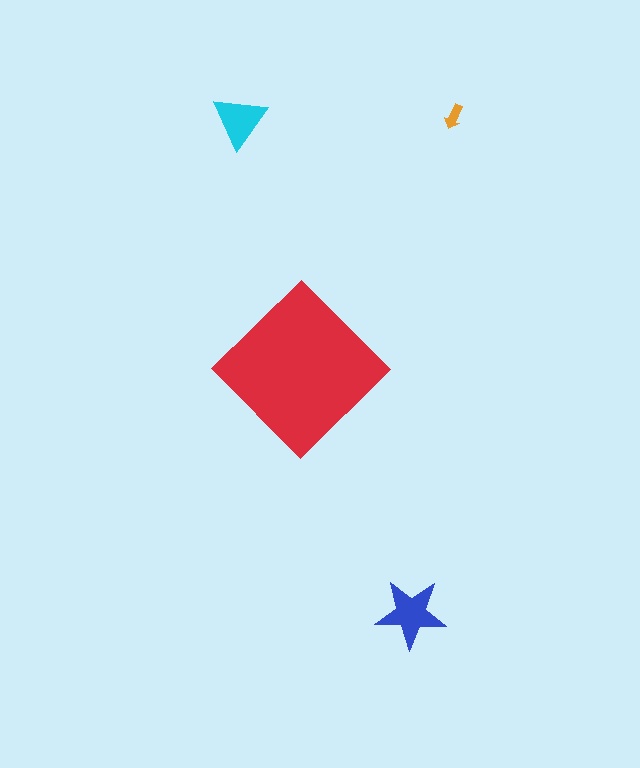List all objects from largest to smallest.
The red diamond, the blue star, the cyan triangle, the orange arrow.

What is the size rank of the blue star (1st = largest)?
2nd.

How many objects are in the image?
There are 4 objects in the image.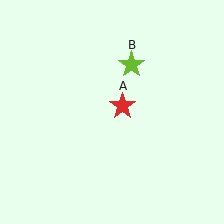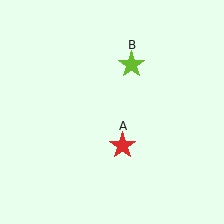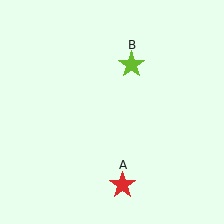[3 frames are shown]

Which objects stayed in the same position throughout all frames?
Lime star (object B) remained stationary.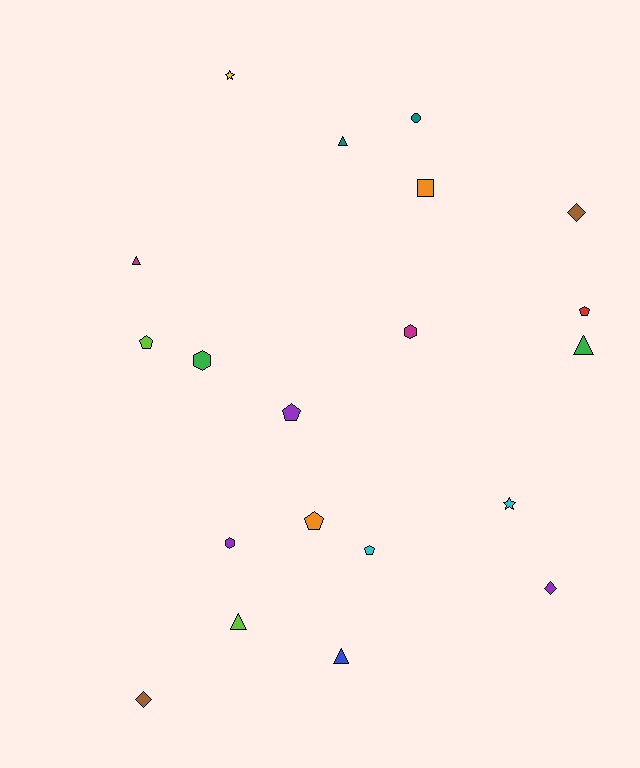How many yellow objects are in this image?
There is 1 yellow object.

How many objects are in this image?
There are 20 objects.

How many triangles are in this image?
There are 5 triangles.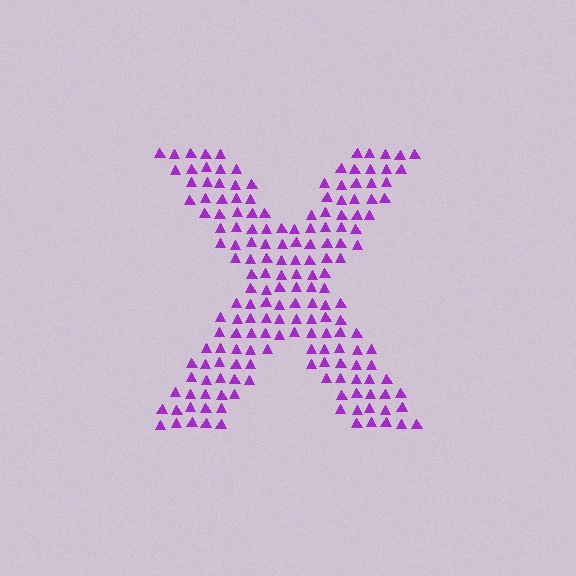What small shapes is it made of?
It is made of small triangles.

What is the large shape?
The large shape is the letter X.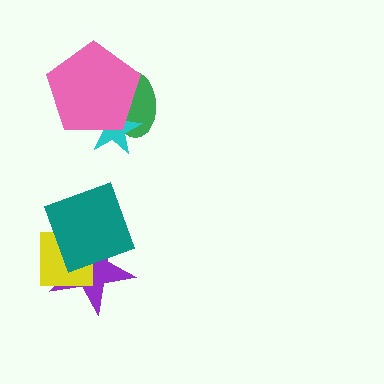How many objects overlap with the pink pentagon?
2 objects overlap with the pink pentagon.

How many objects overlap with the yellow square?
2 objects overlap with the yellow square.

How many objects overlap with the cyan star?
2 objects overlap with the cyan star.